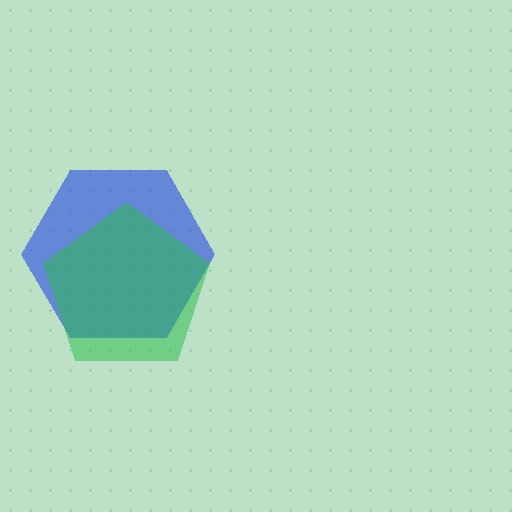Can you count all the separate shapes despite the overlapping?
Yes, there are 2 separate shapes.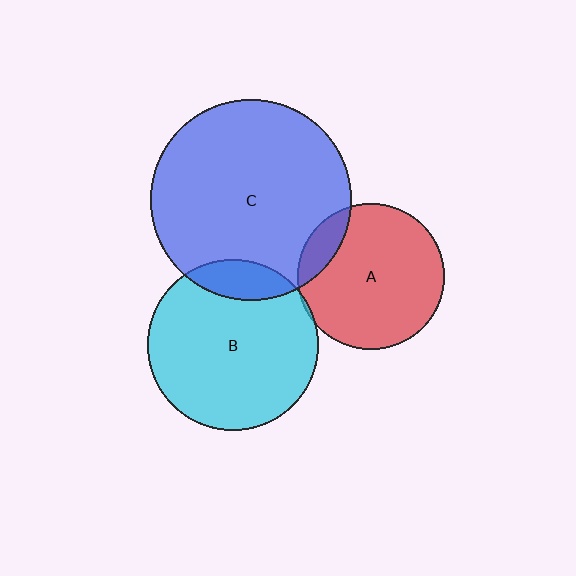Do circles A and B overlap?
Yes.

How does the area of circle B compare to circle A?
Approximately 1.4 times.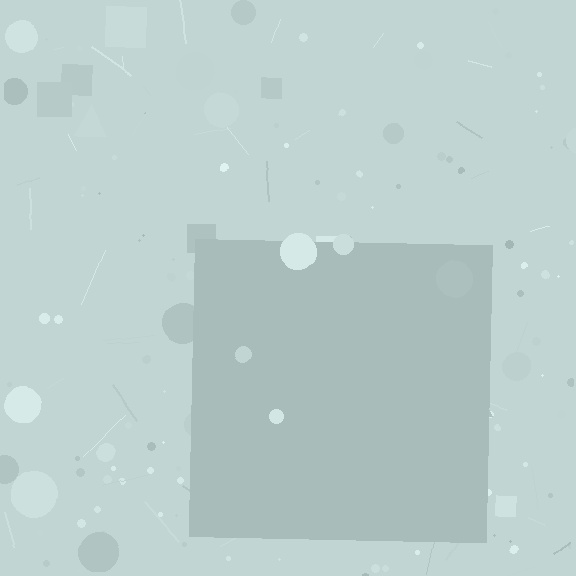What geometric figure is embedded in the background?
A square is embedded in the background.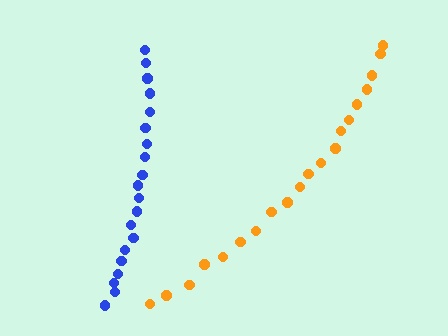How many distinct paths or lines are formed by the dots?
There are 2 distinct paths.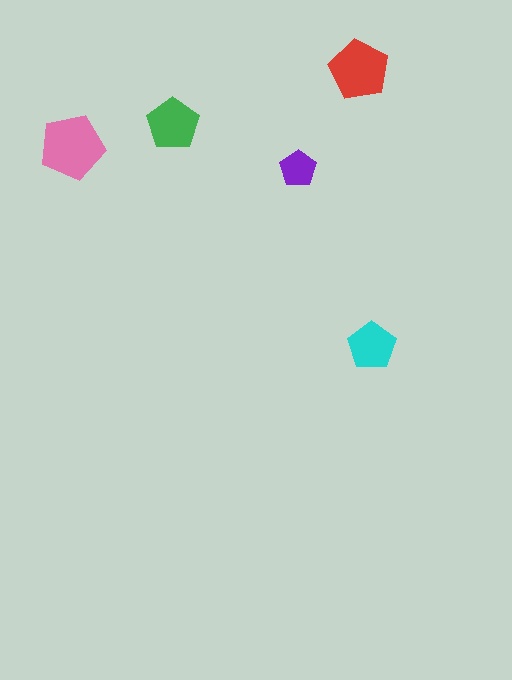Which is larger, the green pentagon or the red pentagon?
The red one.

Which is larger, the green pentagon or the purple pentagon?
The green one.